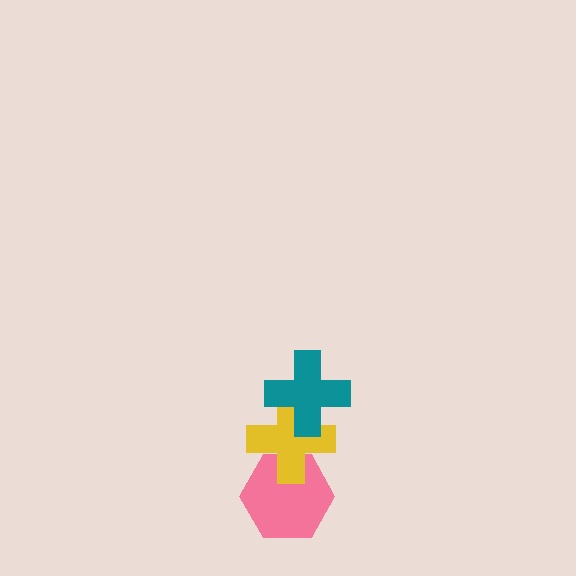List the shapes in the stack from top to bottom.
From top to bottom: the teal cross, the yellow cross, the pink hexagon.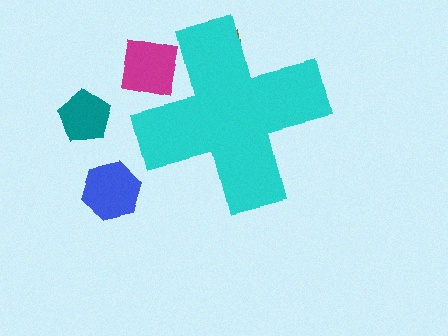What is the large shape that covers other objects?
A cyan cross.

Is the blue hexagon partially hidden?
No, the blue hexagon is fully visible.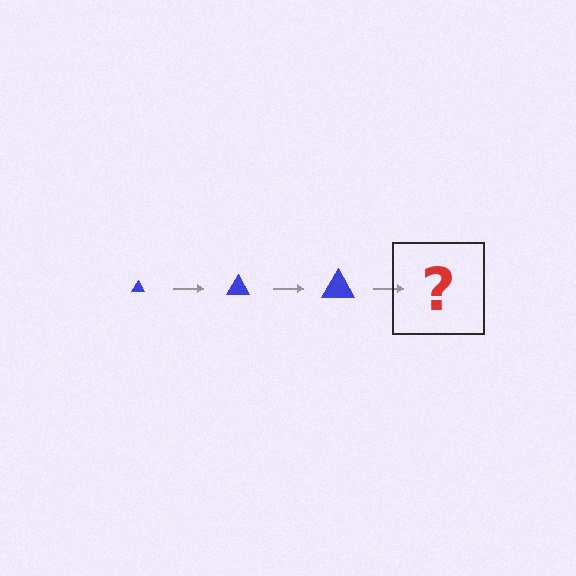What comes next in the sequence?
The next element should be a blue triangle, larger than the previous one.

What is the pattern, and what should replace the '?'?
The pattern is that the triangle gets progressively larger each step. The '?' should be a blue triangle, larger than the previous one.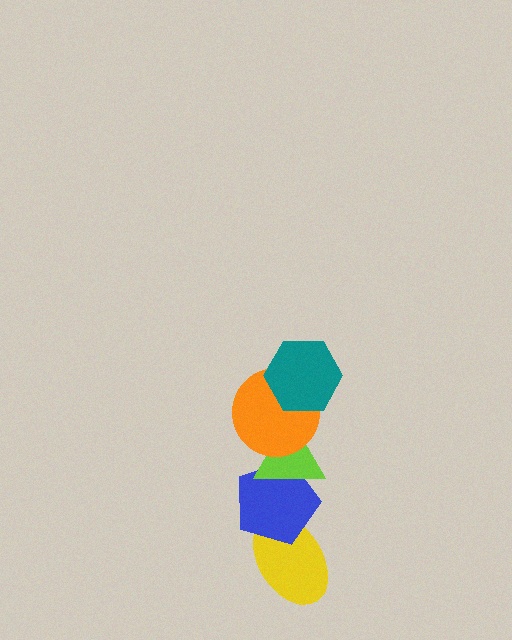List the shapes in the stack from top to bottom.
From top to bottom: the teal hexagon, the orange circle, the lime triangle, the blue pentagon, the yellow ellipse.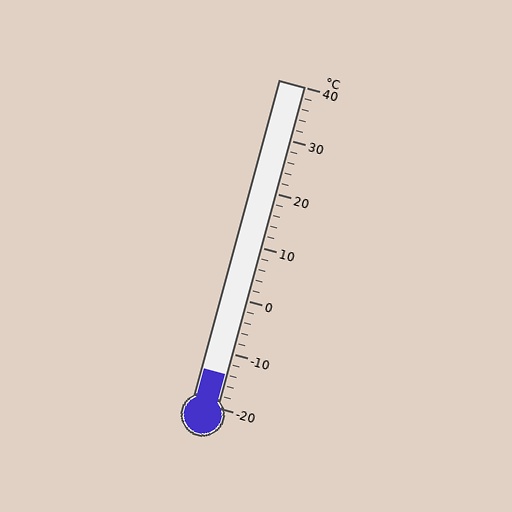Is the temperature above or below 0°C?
The temperature is below 0°C.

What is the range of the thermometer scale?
The thermometer scale ranges from -20°C to 40°C.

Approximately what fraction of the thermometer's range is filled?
The thermometer is filled to approximately 10% of its range.